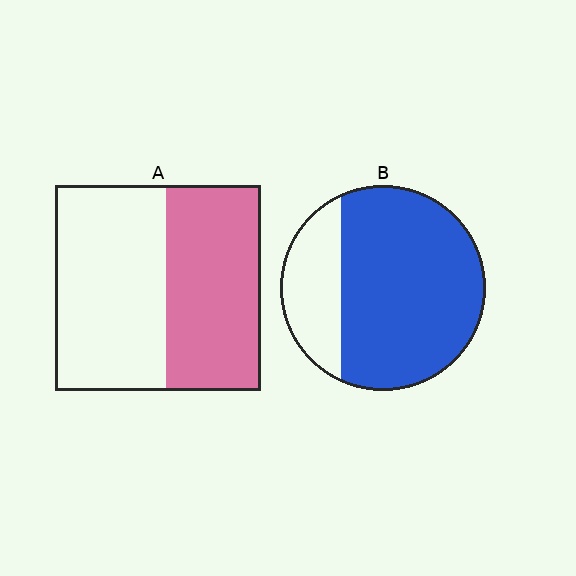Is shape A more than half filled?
Roughly half.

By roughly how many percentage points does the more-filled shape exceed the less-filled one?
By roughly 30 percentage points (B over A).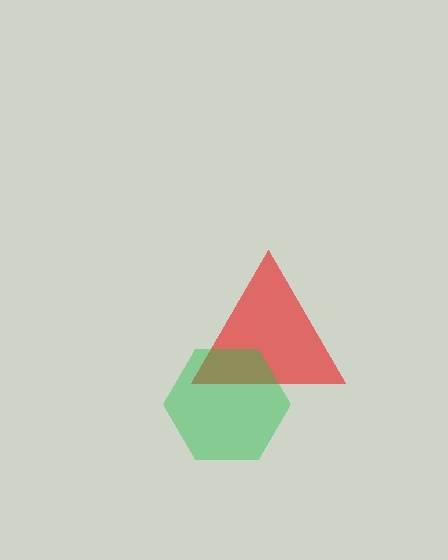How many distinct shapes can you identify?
There are 2 distinct shapes: a red triangle, a green hexagon.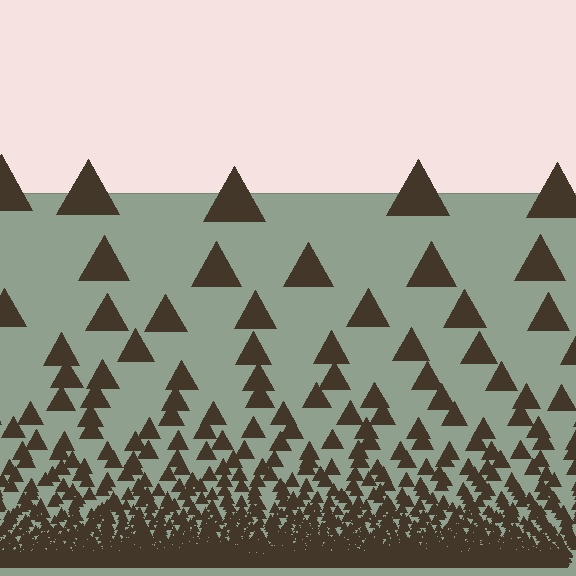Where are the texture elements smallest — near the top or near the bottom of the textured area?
Near the bottom.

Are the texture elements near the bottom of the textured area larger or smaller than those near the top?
Smaller. The gradient is inverted — elements near the bottom are smaller and denser.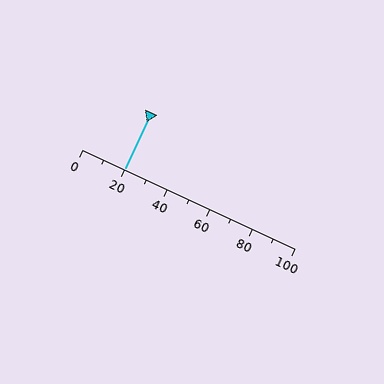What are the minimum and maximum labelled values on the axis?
The axis runs from 0 to 100.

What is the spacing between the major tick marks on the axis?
The major ticks are spaced 20 apart.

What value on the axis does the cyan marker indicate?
The marker indicates approximately 20.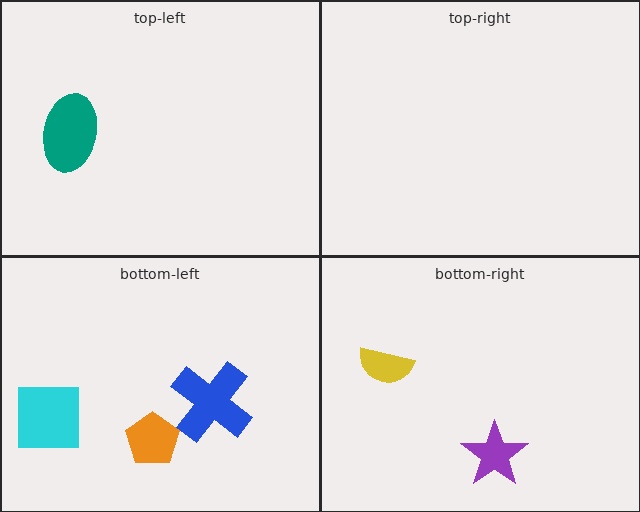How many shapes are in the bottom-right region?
2.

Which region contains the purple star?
The bottom-right region.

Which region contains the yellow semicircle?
The bottom-right region.